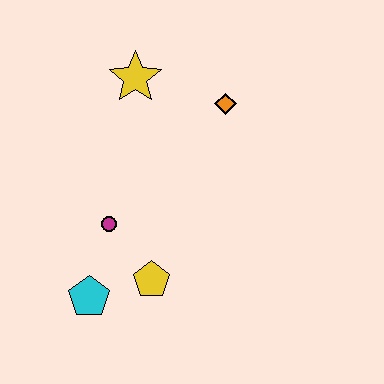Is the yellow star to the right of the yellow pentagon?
No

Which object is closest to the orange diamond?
The yellow star is closest to the orange diamond.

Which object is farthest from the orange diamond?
The cyan pentagon is farthest from the orange diamond.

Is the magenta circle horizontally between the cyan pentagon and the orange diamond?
Yes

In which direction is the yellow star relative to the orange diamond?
The yellow star is to the left of the orange diamond.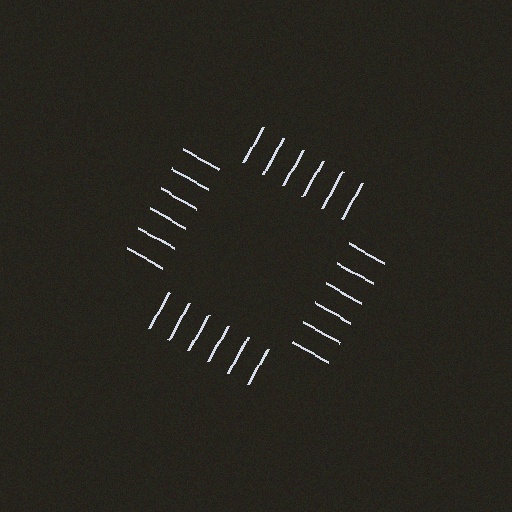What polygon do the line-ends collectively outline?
An illusory square — the line segments terminate on its edges but no continuous stroke is drawn.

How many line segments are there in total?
24 — 6 along each of the 4 edges.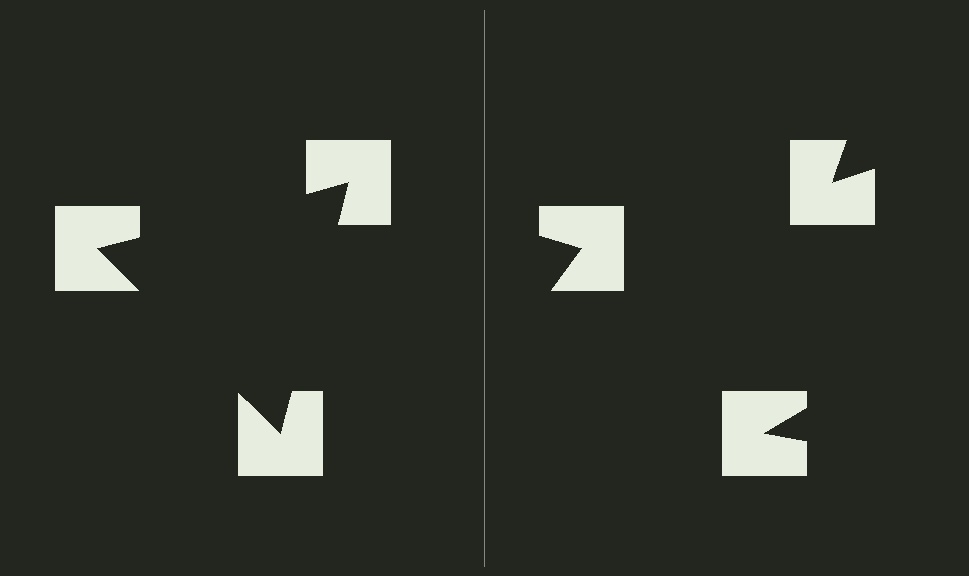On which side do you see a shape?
An illusory triangle appears on the left side. On the right side the wedge cuts are rotated, so no coherent shape forms.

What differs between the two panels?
The notched squares are positioned identically on both sides; only the wedge orientations differ. On the left they align to a triangle; on the right they are misaligned.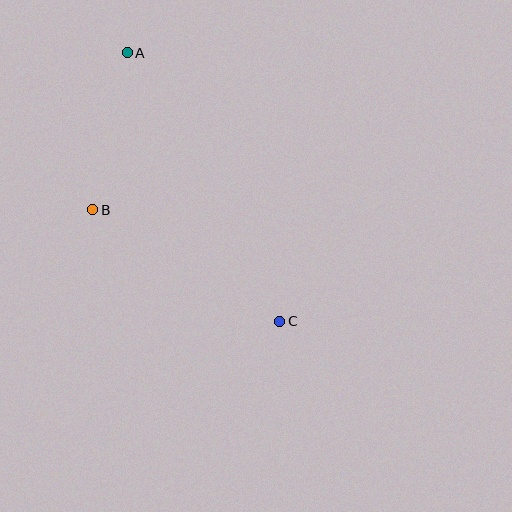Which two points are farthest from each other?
Points A and C are farthest from each other.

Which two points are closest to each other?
Points A and B are closest to each other.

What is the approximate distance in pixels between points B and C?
The distance between B and C is approximately 218 pixels.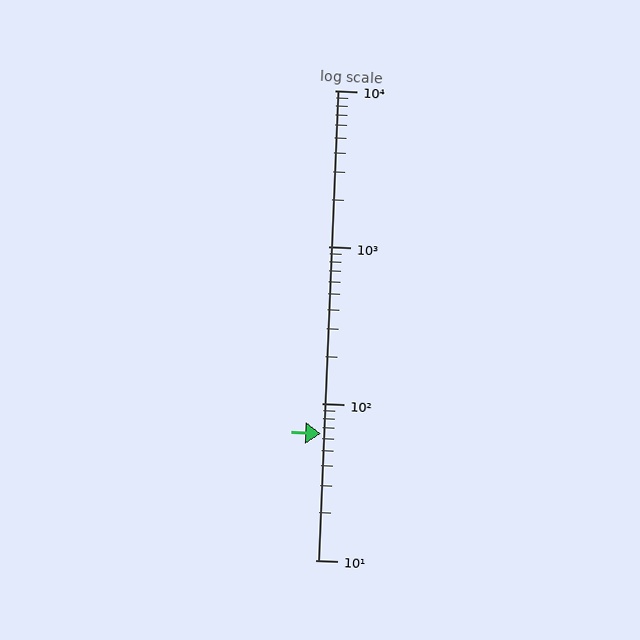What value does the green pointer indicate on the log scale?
The pointer indicates approximately 64.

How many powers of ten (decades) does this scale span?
The scale spans 3 decades, from 10 to 10000.